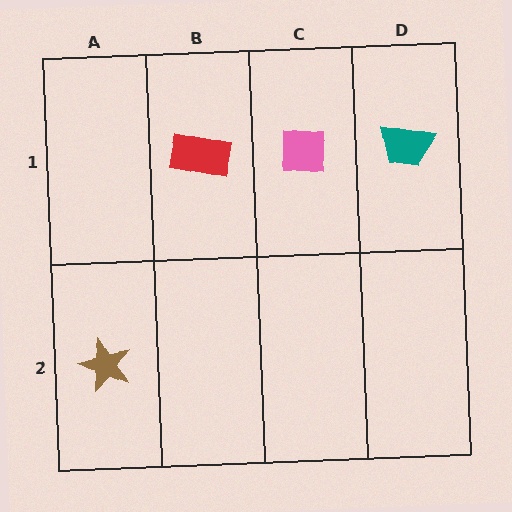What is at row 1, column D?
A teal trapezoid.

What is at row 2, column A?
A brown star.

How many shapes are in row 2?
1 shape.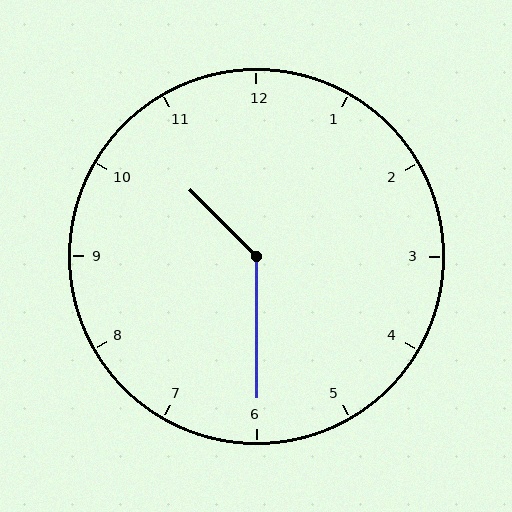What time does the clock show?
10:30.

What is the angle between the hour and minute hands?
Approximately 135 degrees.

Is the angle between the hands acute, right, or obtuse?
It is obtuse.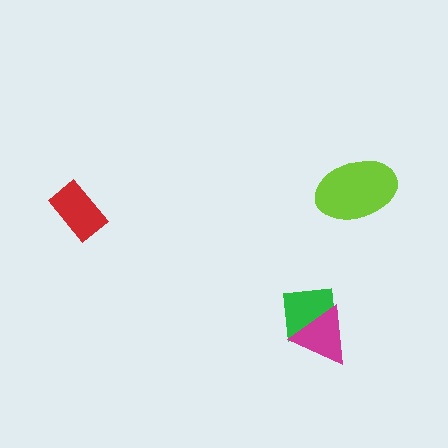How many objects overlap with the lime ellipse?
0 objects overlap with the lime ellipse.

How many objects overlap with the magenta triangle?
1 object overlaps with the magenta triangle.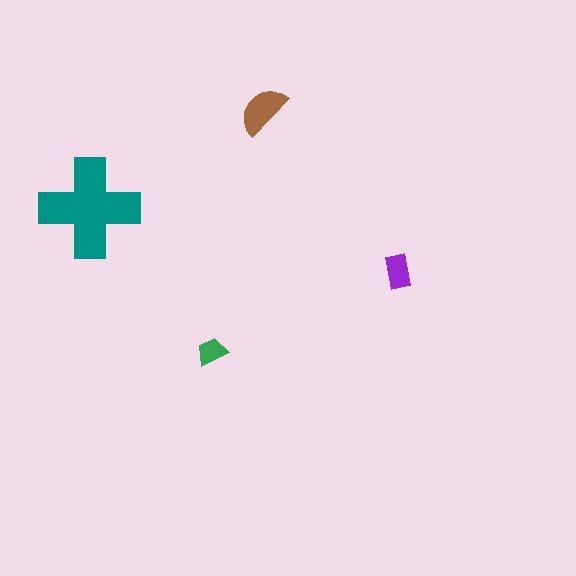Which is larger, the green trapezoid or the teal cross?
The teal cross.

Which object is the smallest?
The green trapezoid.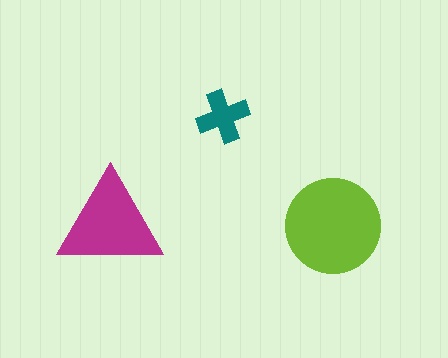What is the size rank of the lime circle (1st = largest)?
1st.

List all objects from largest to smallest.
The lime circle, the magenta triangle, the teal cross.